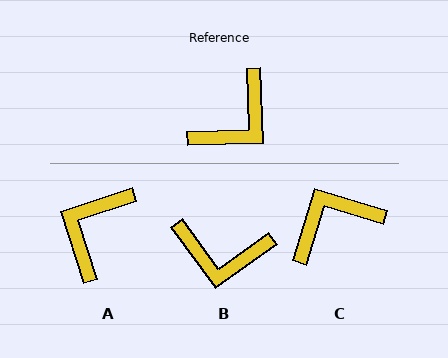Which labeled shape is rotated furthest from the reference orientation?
A, about 164 degrees away.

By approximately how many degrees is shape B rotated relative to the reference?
Approximately 56 degrees clockwise.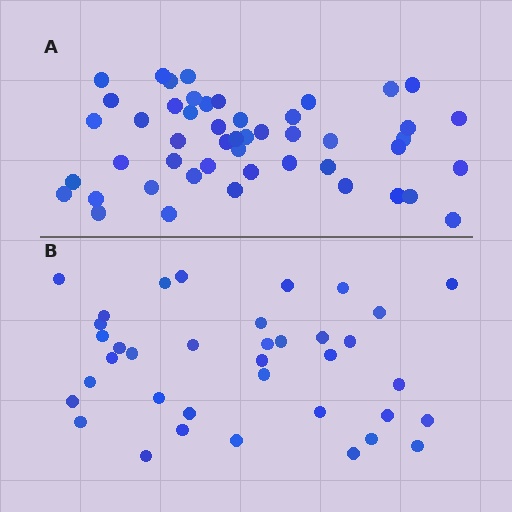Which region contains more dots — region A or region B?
Region A (the top region) has more dots.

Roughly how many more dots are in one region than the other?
Region A has roughly 12 or so more dots than region B.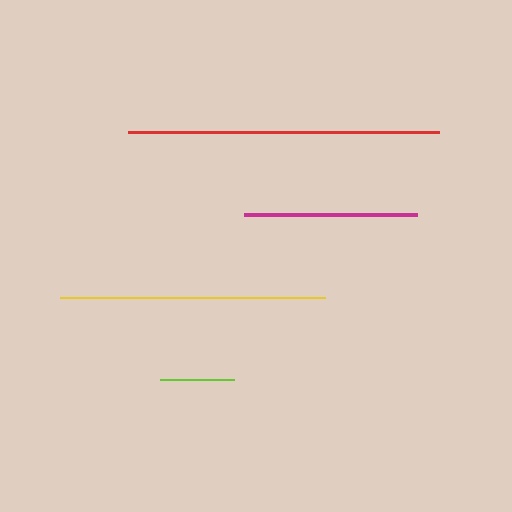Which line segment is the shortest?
The lime line is the shortest at approximately 74 pixels.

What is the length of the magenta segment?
The magenta segment is approximately 174 pixels long.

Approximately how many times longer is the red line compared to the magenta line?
The red line is approximately 1.8 times the length of the magenta line.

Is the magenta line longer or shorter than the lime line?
The magenta line is longer than the lime line.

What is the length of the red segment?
The red segment is approximately 311 pixels long.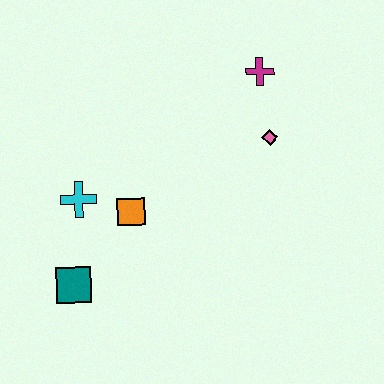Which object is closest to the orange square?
The cyan cross is closest to the orange square.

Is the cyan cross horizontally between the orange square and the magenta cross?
No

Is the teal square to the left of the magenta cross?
Yes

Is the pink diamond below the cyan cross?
No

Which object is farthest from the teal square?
The magenta cross is farthest from the teal square.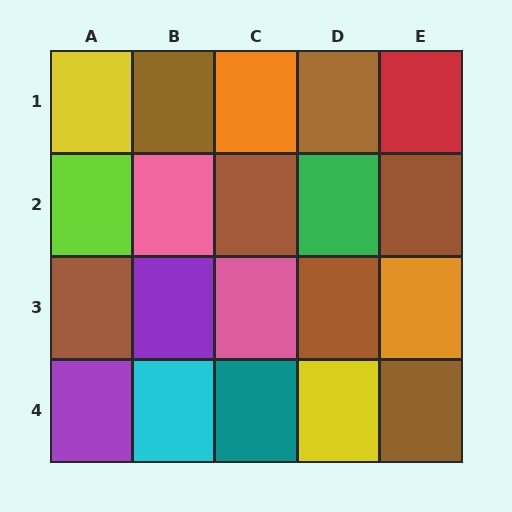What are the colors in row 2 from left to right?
Lime, pink, brown, green, brown.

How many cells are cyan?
1 cell is cyan.